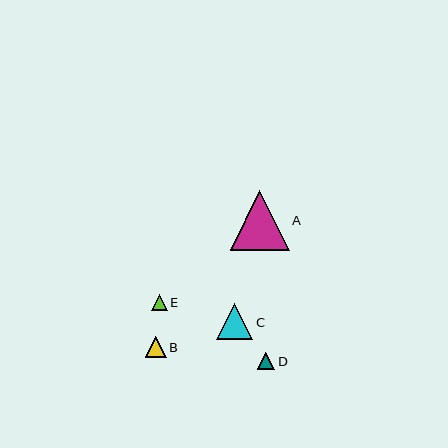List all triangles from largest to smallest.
From largest to smallest: A, C, B, D, E.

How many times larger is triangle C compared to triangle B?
Triangle C is approximately 1.7 times the size of triangle B.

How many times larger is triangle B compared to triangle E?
Triangle B is approximately 1.3 times the size of triangle E.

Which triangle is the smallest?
Triangle E is the smallest with a size of approximately 16 pixels.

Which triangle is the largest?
Triangle A is the largest with a size of approximately 59 pixels.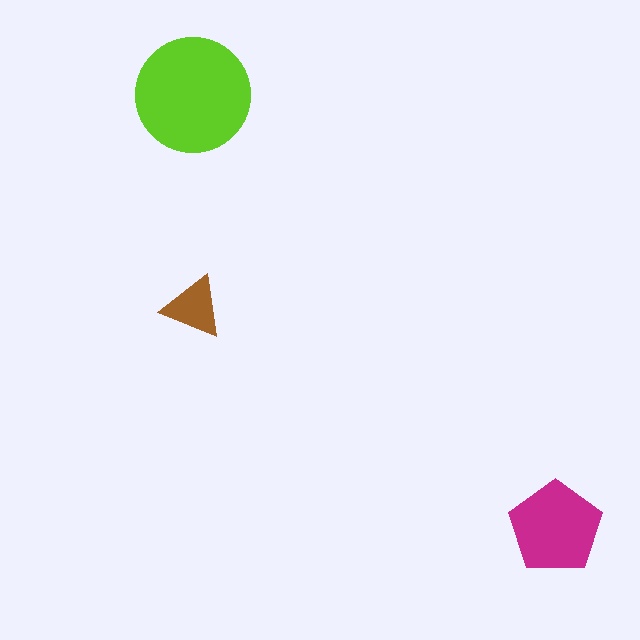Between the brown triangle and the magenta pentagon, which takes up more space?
The magenta pentagon.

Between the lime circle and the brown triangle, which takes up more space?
The lime circle.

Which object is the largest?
The lime circle.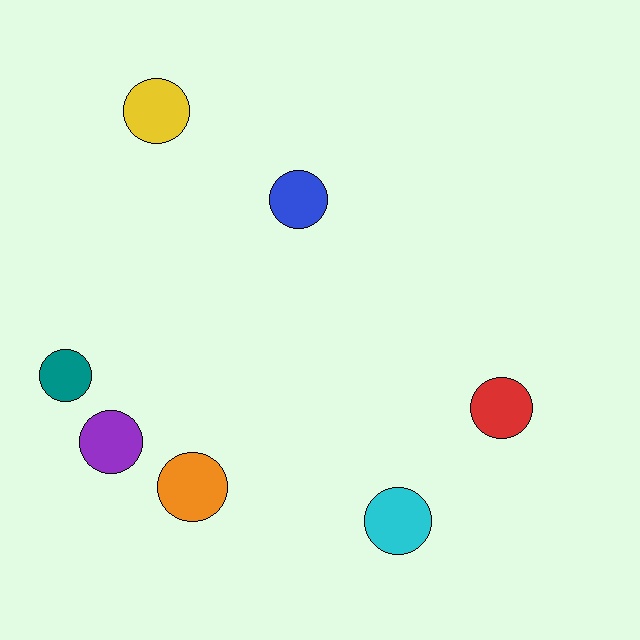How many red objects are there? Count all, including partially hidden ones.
There is 1 red object.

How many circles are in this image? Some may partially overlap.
There are 7 circles.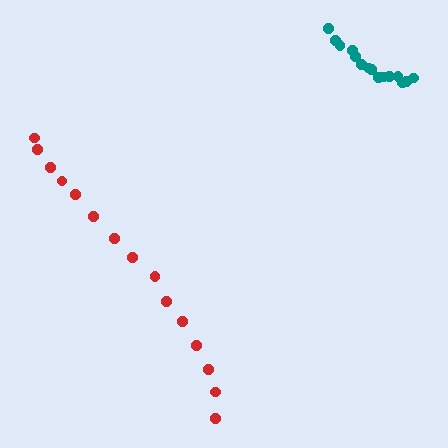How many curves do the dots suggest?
There are 2 distinct paths.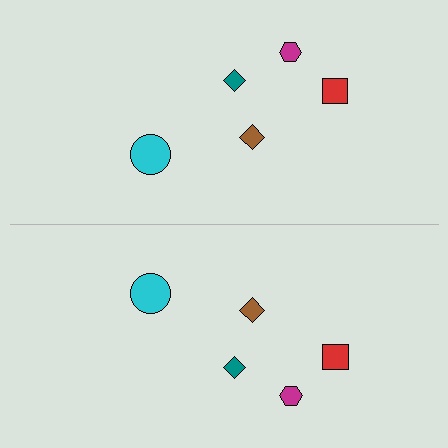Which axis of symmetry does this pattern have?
The pattern has a horizontal axis of symmetry running through the center of the image.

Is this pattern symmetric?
Yes, this pattern has bilateral (reflection) symmetry.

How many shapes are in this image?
There are 10 shapes in this image.